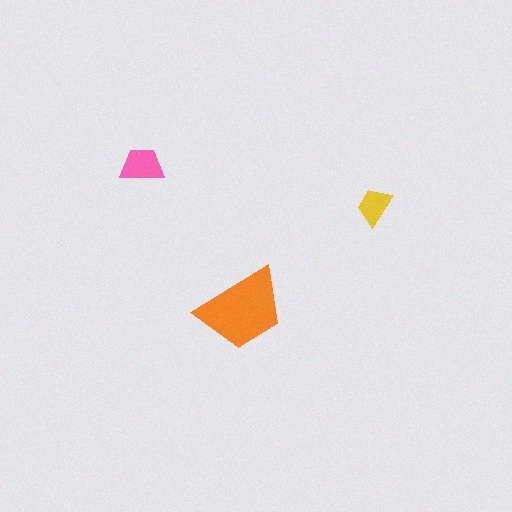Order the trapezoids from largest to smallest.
the orange one, the pink one, the yellow one.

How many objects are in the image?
There are 3 objects in the image.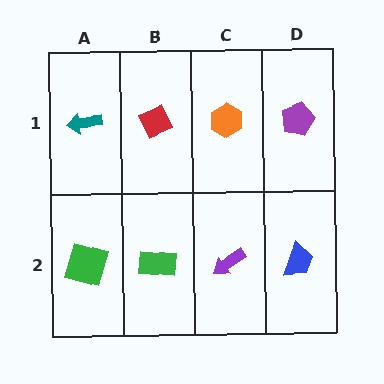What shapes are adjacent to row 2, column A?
A teal arrow (row 1, column A), a green rectangle (row 2, column B).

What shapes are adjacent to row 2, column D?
A purple pentagon (row 1, column D), a purple arrow (row 2, column C).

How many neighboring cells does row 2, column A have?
2.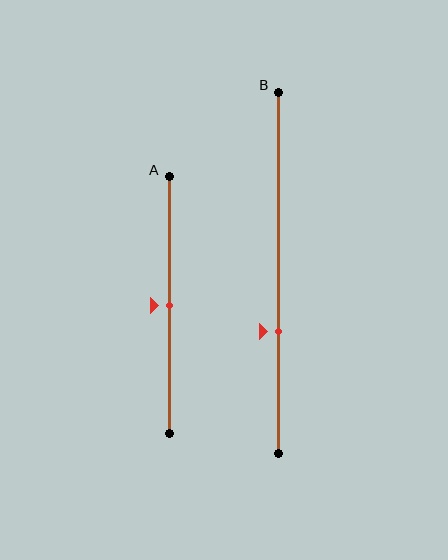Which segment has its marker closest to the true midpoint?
Segment A has its marker closest to the true midpoint.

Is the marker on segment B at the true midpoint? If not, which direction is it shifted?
No, the marker on segment B is shifted downward by about 16% of the segment length.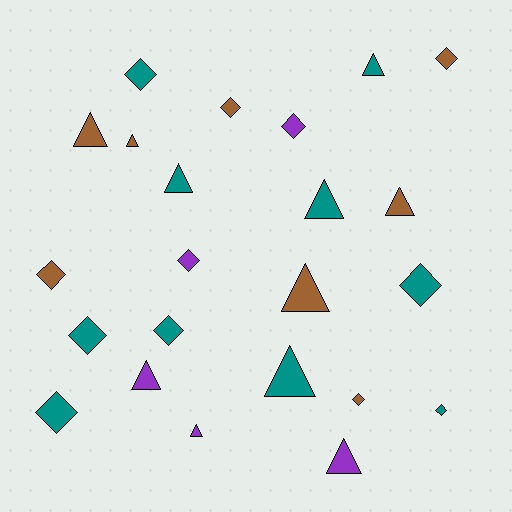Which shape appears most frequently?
Diamond, with 12 objects.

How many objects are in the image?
There are 23 objects.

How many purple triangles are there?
There are 3 purple triangles.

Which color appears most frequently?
Teal, with 10 objects.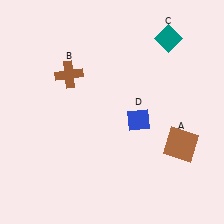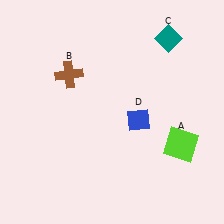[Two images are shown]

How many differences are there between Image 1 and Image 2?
There is 1 difference between the two images.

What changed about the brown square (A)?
In Image 1, A is brown. In Image 2, it changed to lime.